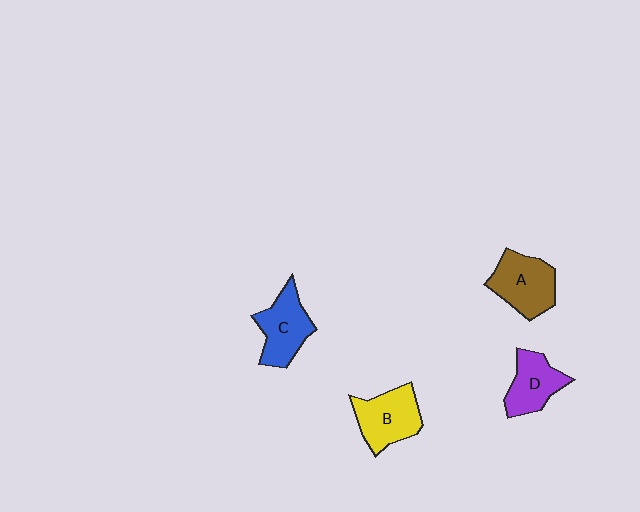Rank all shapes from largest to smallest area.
From largest to smallest: A (brown), B (yellow), C (blue), D (purple).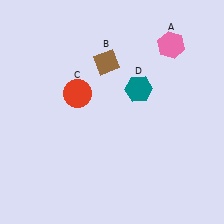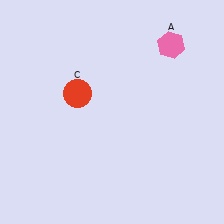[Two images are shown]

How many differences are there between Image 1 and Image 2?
There are 2 differences between the two images.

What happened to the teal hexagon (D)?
The teal hexagon (D) was removed in Image 2. It was in the top-right area of Image 1.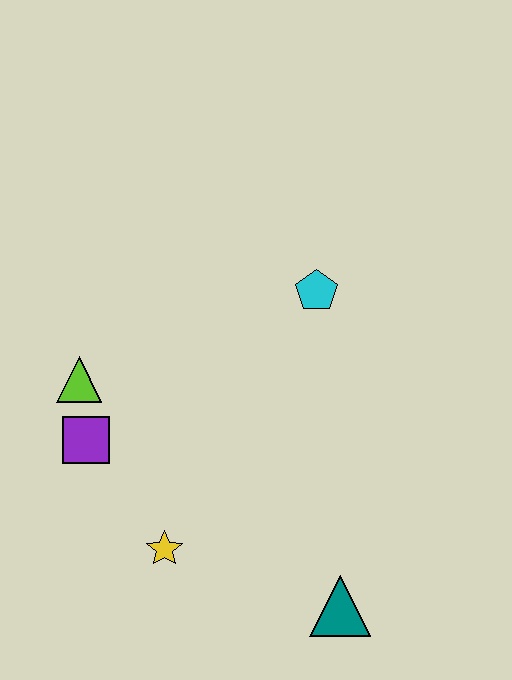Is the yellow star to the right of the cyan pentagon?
No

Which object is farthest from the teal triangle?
The lime triangle is farthest from the teal triangle.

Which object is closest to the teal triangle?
The yellow star is closest to the teal triangle.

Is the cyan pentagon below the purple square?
No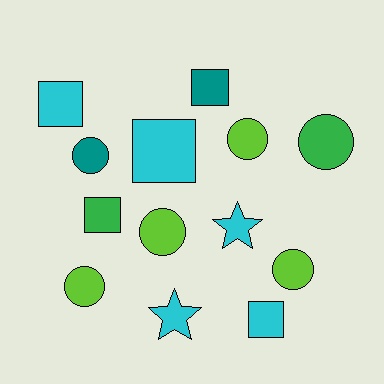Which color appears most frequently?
Cyan, with 5 objects.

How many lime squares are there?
There are no lime squares.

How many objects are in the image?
There are 13 objects.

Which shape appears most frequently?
Circle, with 6 objects.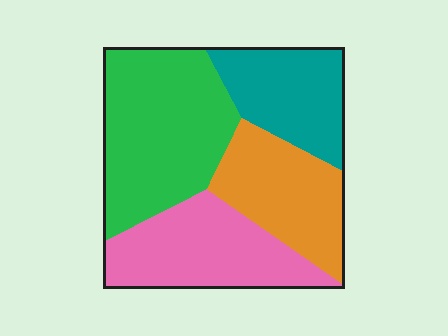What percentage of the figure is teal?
Teal covers about 20% of the figure.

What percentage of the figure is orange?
Orange covers 21% of the figure.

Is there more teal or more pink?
Pink.